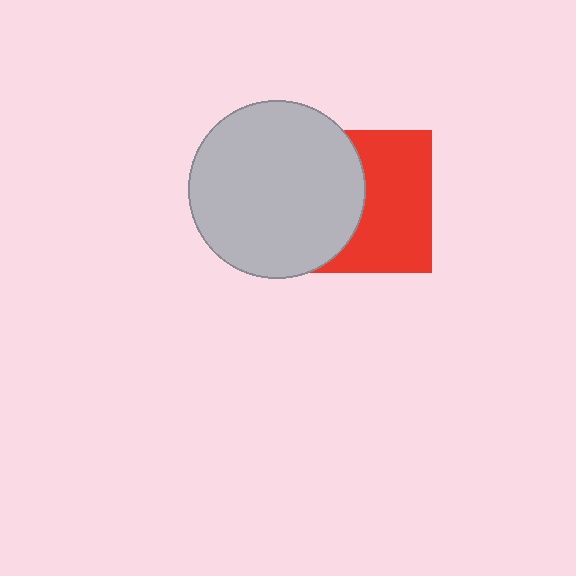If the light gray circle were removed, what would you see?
You would see the complete red square.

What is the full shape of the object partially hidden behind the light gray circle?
The partially hidden object is a red square.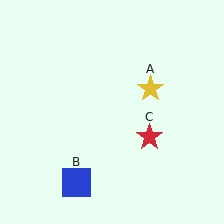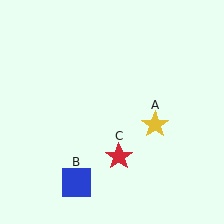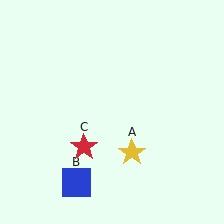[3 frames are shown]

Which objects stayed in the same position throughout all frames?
Blue square (object B) remained stationary.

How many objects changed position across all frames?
2 objects changed position: yellow star (object A), red star (object C).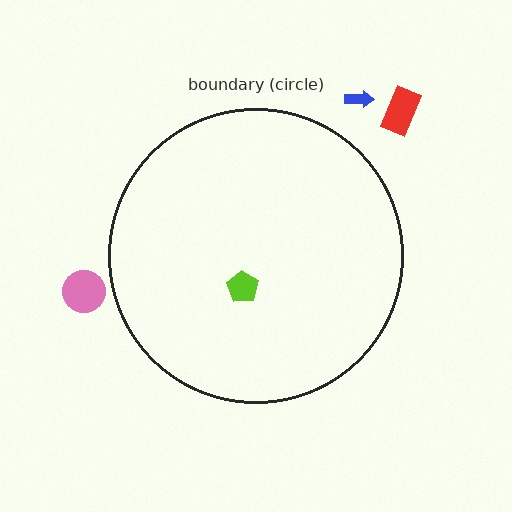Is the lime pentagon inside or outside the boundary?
Inside.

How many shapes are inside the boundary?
1 inside, 3 outside.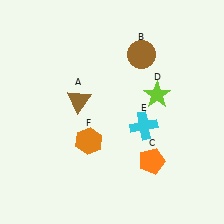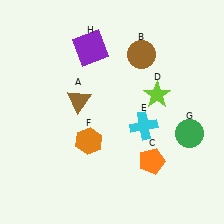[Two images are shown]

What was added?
A green circle (G), a purple square (H) were added in Image 2.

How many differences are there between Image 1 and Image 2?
There are 2 differences between the two images.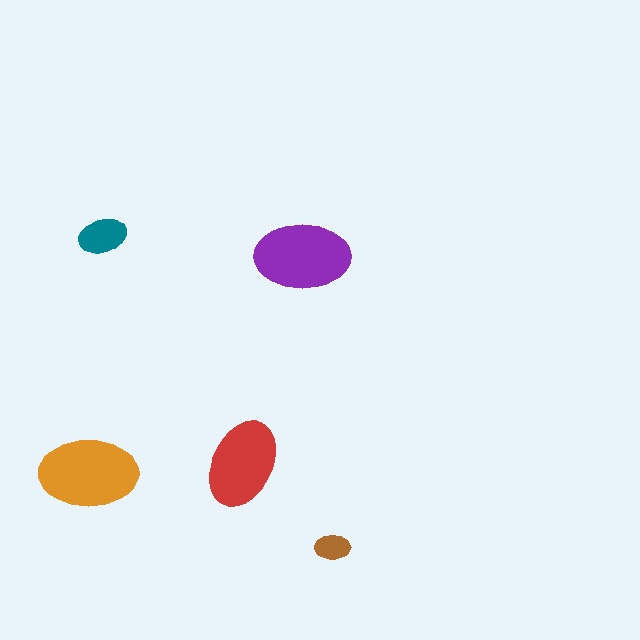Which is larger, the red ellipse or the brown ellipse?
The red one.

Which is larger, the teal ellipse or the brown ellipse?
The teal one.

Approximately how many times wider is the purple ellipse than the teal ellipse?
About 2 times wider.